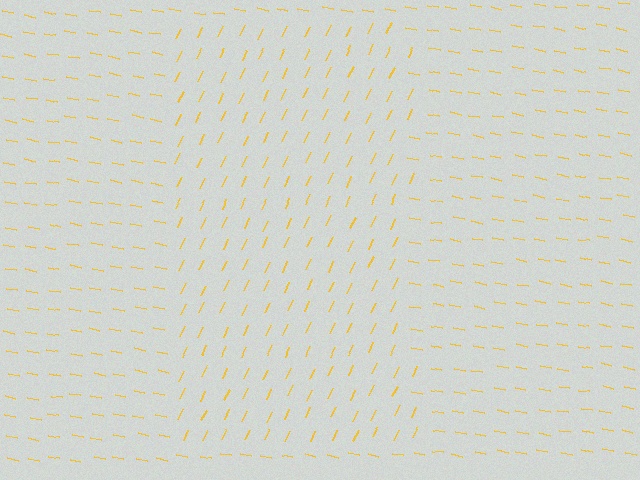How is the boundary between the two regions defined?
The boundary is defined purely by a change in line orientation (approximately 75 degrees difference). All lines are the same color and thickness.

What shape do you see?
I see a rectangle.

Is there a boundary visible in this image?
Yes, there is a texture boundary formed by a change in line orientation.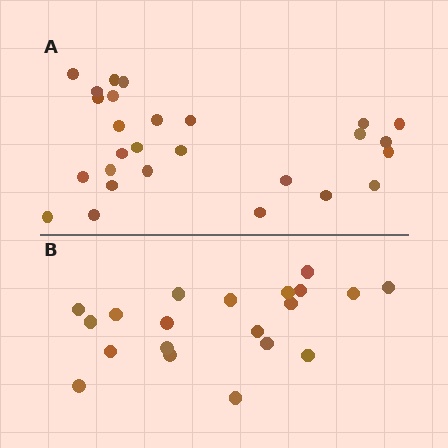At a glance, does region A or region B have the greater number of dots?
Region A (the top region) has more dots.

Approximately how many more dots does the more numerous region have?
Region A has roughly 8 or so more dots than region B.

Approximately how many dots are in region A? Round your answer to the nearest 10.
About 30 dots. (The exact count is 27, which rounds to 30.)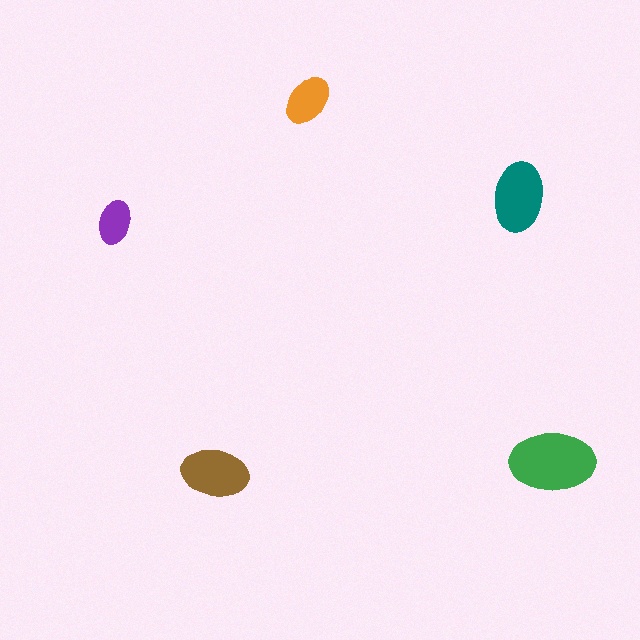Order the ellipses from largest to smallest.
the green one, the teal one, the brown one, the orange one, the purple one.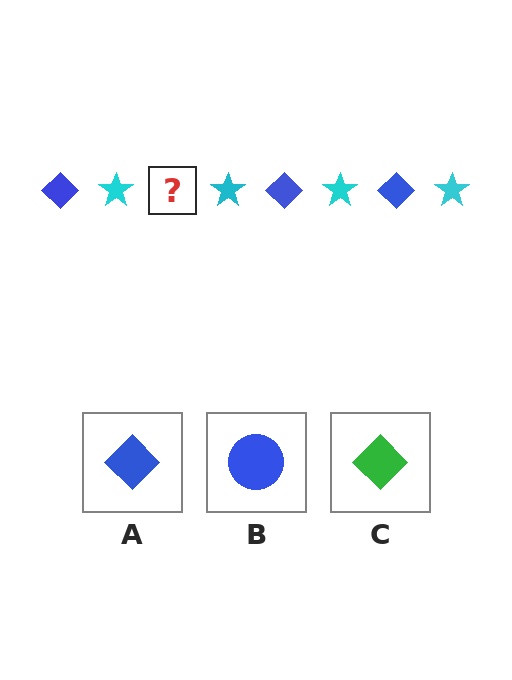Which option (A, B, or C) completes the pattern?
A.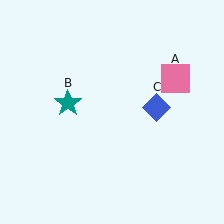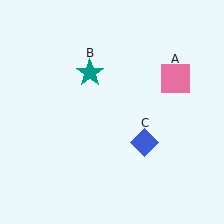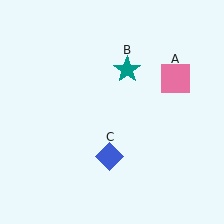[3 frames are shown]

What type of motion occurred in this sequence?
The teal star (object B), blue diamond (object C) rotated clockwise around the center of the scene.